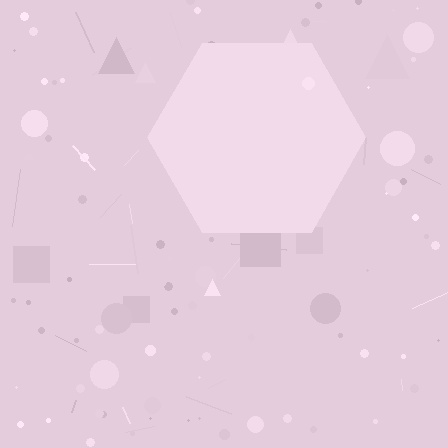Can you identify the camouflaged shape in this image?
The camouflaged shape is a hexagon.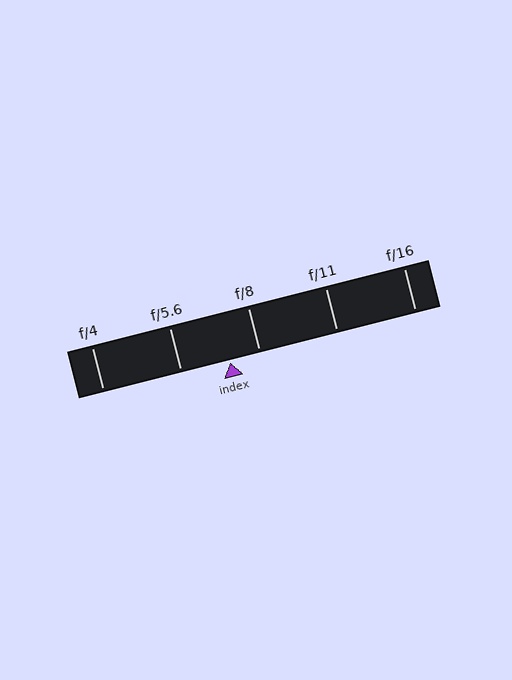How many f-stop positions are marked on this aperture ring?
There are 5 f-stop positions marked.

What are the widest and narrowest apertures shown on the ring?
The widest aperture shown is f/4 and the narrowest is f/16.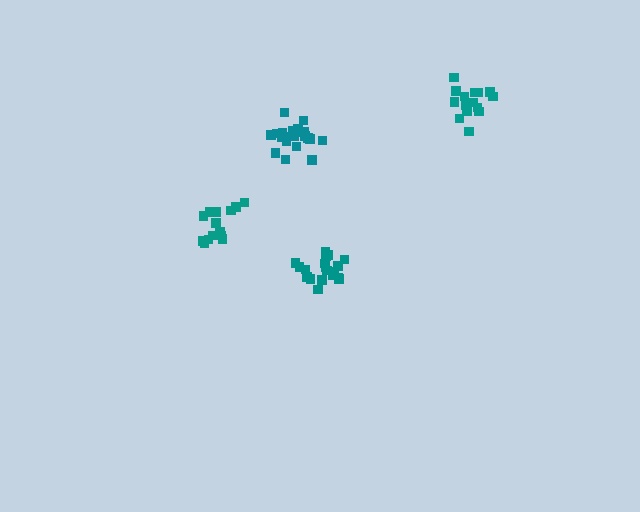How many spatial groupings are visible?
There are 4 spatial groupings.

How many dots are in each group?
Group 1: 20 dots, Group 2: 14 dots, Group 3: 15 dots, Group 4: 20 dots (69 total).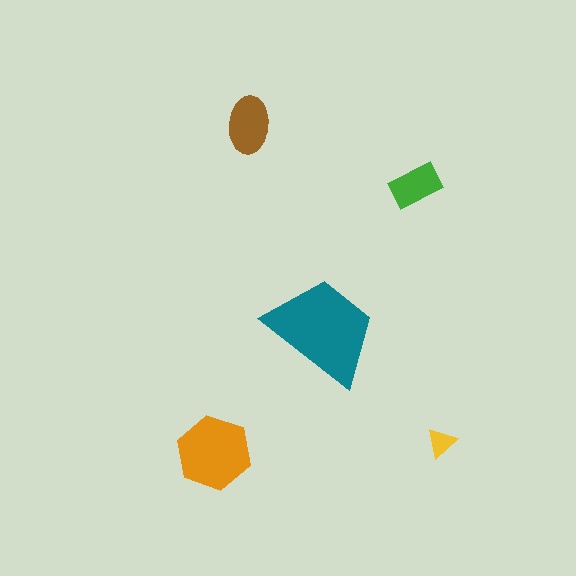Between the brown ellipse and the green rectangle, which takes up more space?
The brown ellipse.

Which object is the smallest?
The yellow triangle.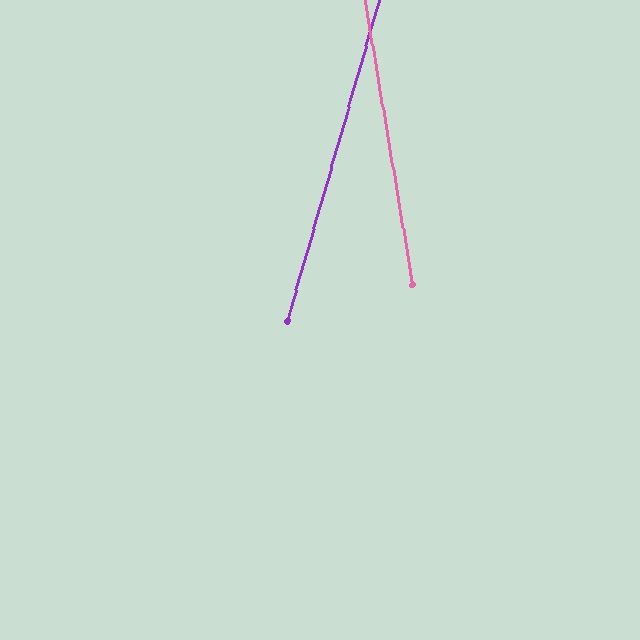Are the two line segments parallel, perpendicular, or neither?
Neither parallel nor perpendicular — they differ by about 26°.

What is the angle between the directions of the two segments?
Approximately 26 degrees.